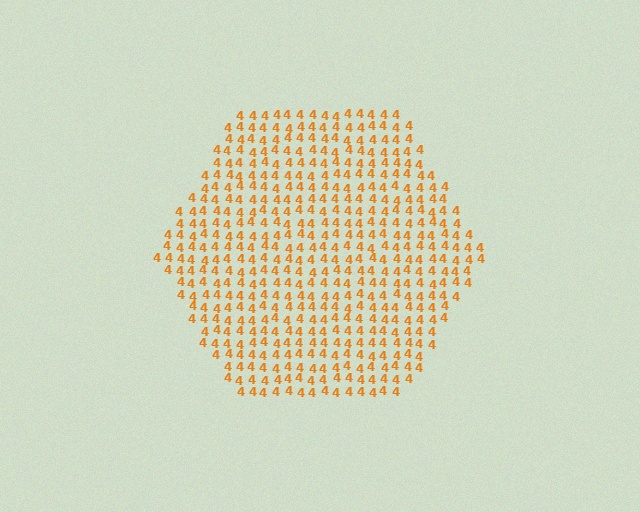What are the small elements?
The small elements are digit 4's.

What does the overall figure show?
The overall figure shows a hexagon.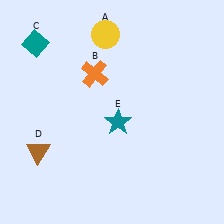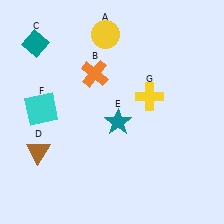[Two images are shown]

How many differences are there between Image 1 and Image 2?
There are 2 differences between the two images.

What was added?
A cyan square (F), a yellow cross (G) were added in Image 2.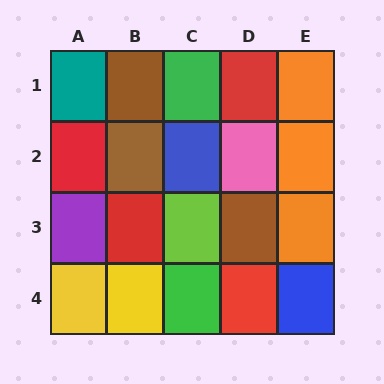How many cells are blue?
2 cells are blue.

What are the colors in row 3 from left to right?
Purple, red, lime, brown, orange.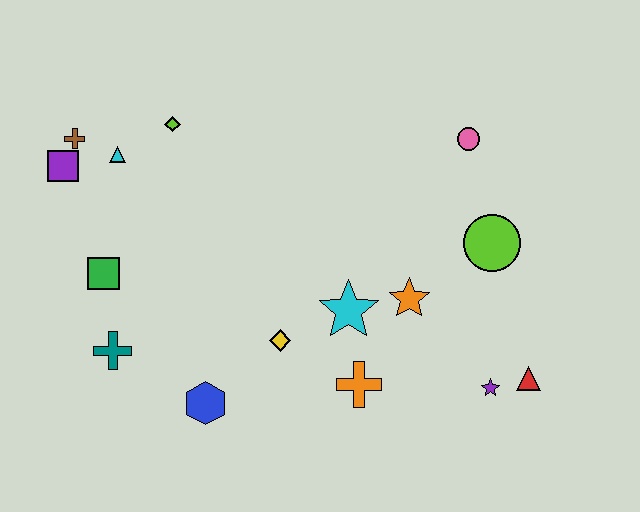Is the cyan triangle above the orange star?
Yes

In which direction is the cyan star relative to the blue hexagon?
The cyan star is to the right of the blue hexagon.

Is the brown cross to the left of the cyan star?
Yes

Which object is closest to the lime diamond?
The cyan triangle is closest to the lime diamond.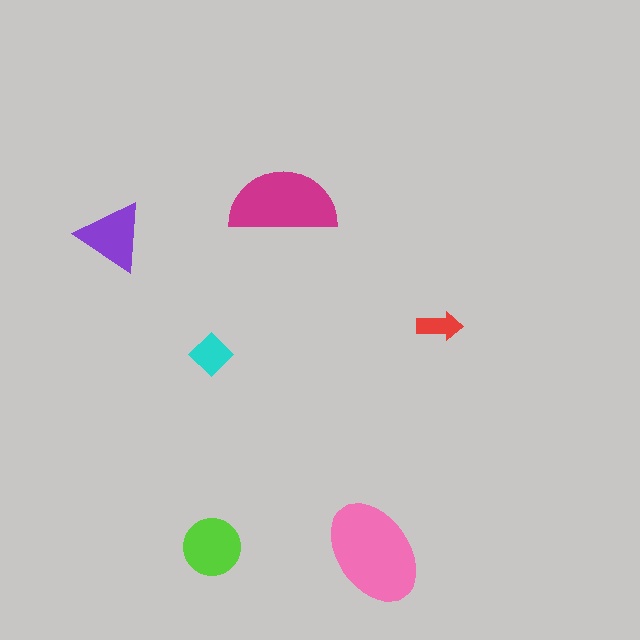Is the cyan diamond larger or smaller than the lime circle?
Smaller.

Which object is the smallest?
The red arrow.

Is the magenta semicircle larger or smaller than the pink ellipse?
Smaller.